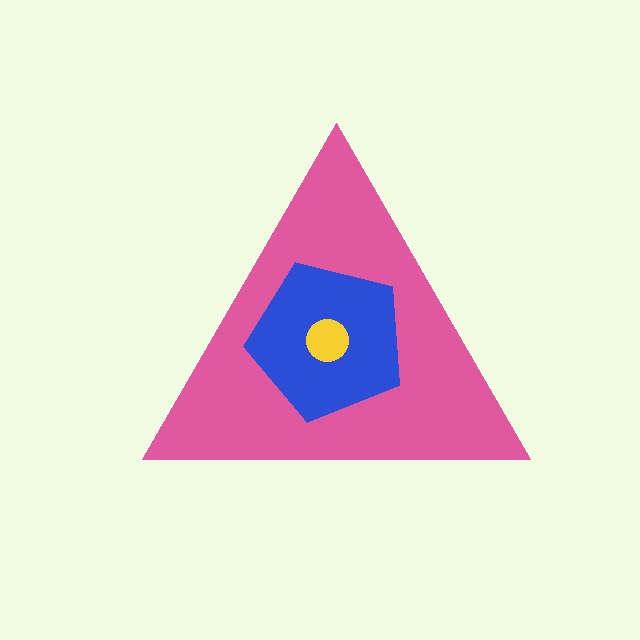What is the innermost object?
The yellow circle.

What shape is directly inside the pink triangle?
The blue pentagon.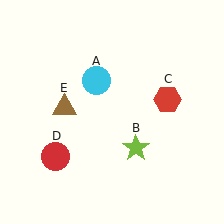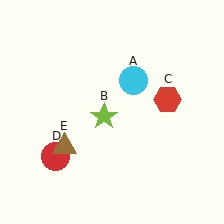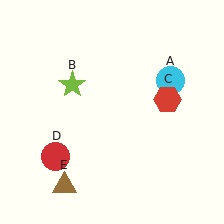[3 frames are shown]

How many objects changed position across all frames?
3 objects changed position: cyan circle (object A), lime star (object B), brown triangle (object E).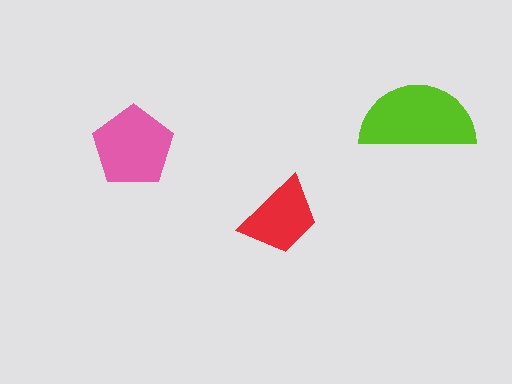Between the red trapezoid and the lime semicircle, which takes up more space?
The lime semicircle.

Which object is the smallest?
The red trapezoid.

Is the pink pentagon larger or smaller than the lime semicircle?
Smaller.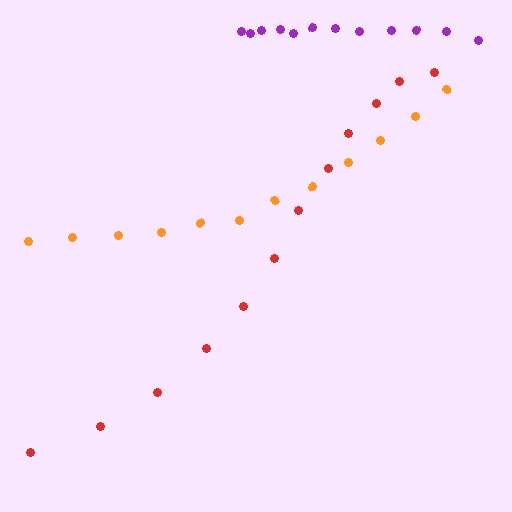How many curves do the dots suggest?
There are 3 distinct paths.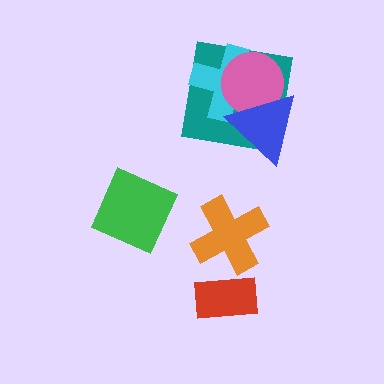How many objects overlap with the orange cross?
0 objects overlap with the orange cross.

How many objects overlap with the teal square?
3 objects overlap with the teal square.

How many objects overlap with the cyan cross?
3 objects overlap with the cyan cross.